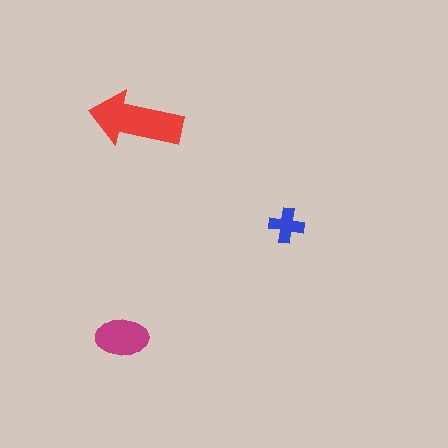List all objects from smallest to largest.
The blue cross, the magenta ellipse, the red arrow.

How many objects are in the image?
There are 3 objects in the image.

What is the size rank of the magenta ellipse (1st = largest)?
2nd.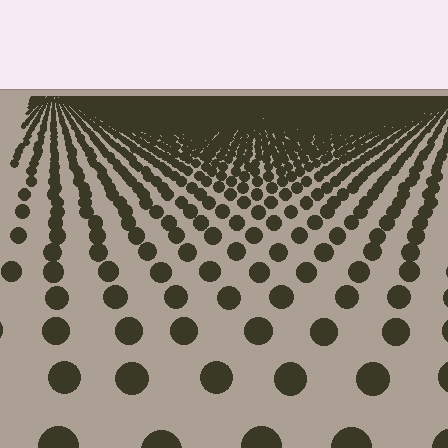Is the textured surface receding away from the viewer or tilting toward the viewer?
The surface is receding away from the viewer. Texture elements get smaller and denser toward the top.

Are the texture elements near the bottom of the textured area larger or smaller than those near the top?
Larger. Near the bottom, elements are closer to the viewer and appear at a bigger on-screen size.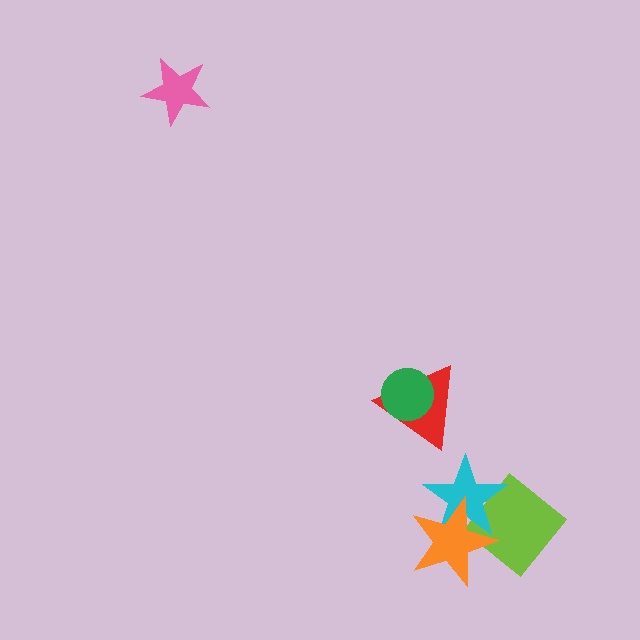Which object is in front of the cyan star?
The orange star is in front of the cyan star.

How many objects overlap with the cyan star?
2 objects overlap with the cyan star.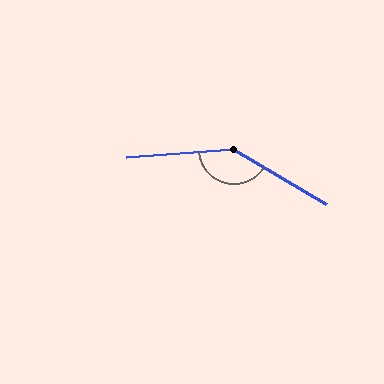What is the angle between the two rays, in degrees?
Approximately 145 degrees.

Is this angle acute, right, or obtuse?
It is obtuse.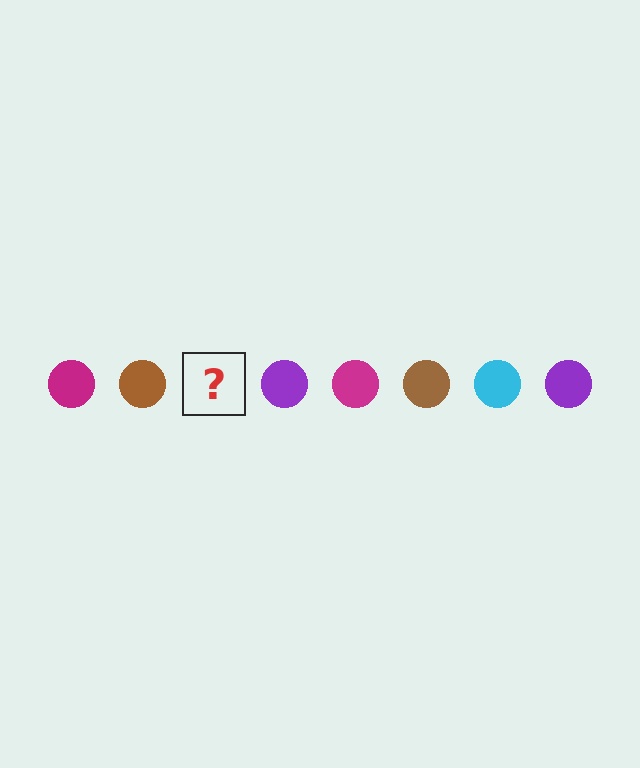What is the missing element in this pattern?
The missing element is a cyan circle.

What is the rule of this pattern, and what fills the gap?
The rule is that the pattern cycles through magenta, brown, cyan, purple circles. The gap should be filled with a cyan circle.